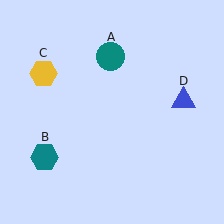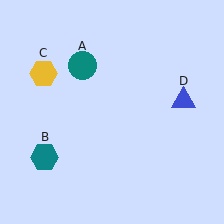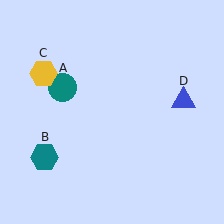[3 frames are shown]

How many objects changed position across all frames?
1 object changed position: teal circle (object A).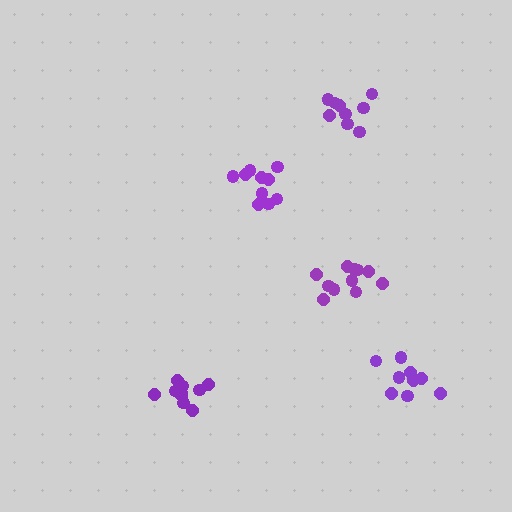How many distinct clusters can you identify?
There are 5 distinct clusters.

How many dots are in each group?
Group 1: 11 dots, Group 2: 10 dots, Group 3: 12 dots, Group 4: 9 dots, Group 5: 9 dots (51 total).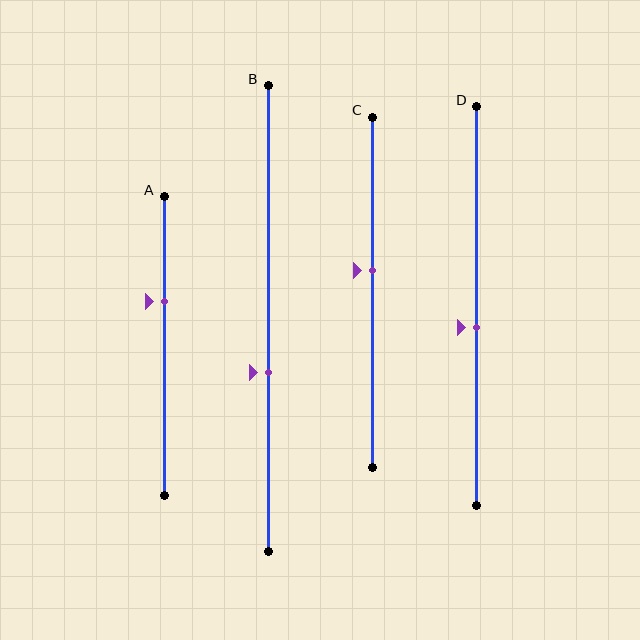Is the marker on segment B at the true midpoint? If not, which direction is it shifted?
No, the marker on segment B is shifted downward by about 12% of the segment length.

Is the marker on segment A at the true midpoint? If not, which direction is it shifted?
No, the marker on segment A is shifted upward by about 15% of the segment length.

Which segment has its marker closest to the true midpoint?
Segment D has its marker closest to the true midpoint.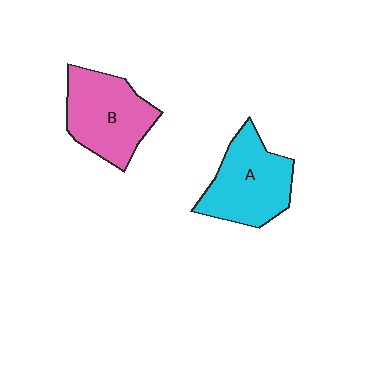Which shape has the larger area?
Shape B (pink).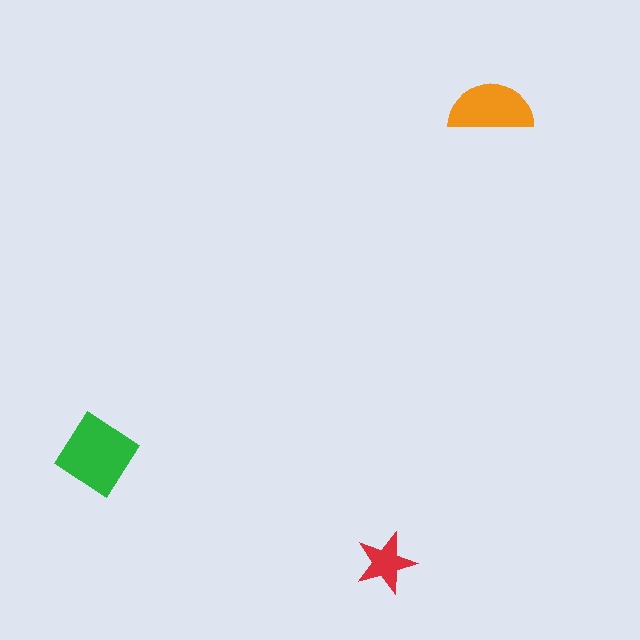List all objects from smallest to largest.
The red star, the orange semicircle, the green diamond.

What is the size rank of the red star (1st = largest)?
3rd.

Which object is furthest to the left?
The green diamond is leftmost.